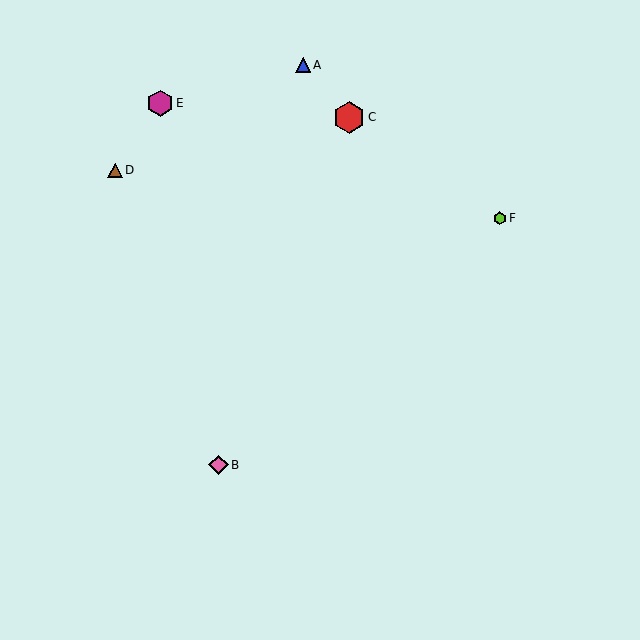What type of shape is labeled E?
Shape E is a magenta hexagon.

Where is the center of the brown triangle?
The center of the brown triangle is at (115, 170).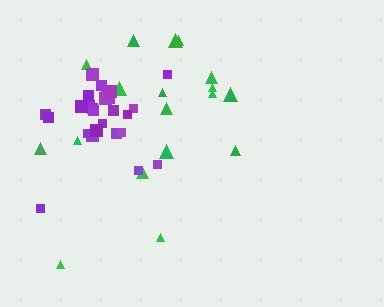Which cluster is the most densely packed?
Purple.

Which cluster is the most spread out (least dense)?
Green.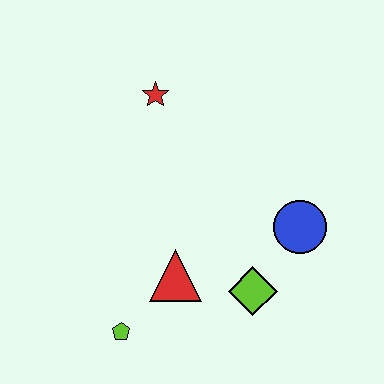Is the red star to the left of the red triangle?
Yes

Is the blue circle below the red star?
Yes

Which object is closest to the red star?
The red triangle is closest to the red star.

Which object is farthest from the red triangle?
The red star is farthest from the red triangle.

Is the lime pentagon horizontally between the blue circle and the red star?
No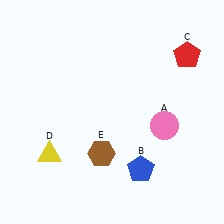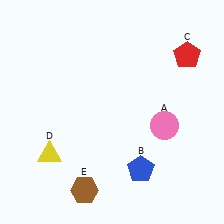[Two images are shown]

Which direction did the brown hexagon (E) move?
The brown hexagon (E) moved down.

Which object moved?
The brown hexagon (E) moved down.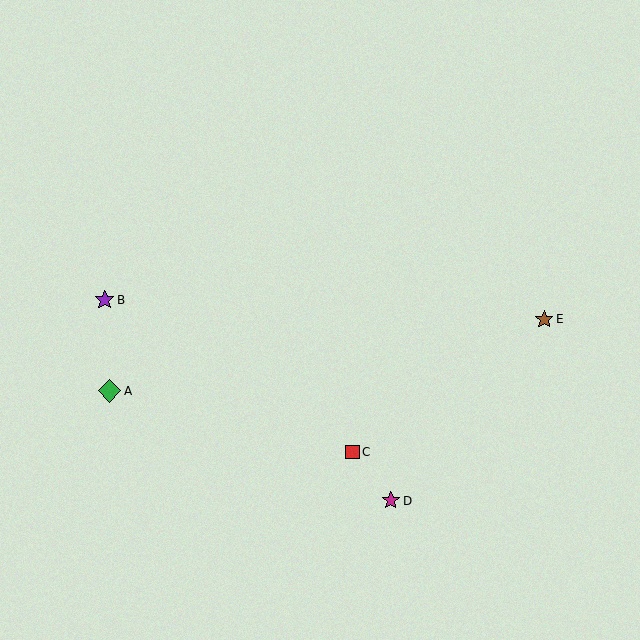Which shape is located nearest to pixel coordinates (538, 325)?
The brown star (labeled E) at (544, 319) is nearest to that location.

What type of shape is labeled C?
Shape C is a red square.